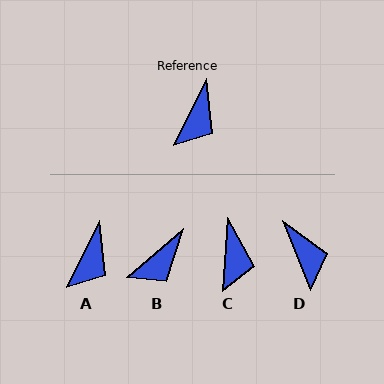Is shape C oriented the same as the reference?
No, it is off by about 22 degrees.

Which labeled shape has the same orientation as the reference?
A.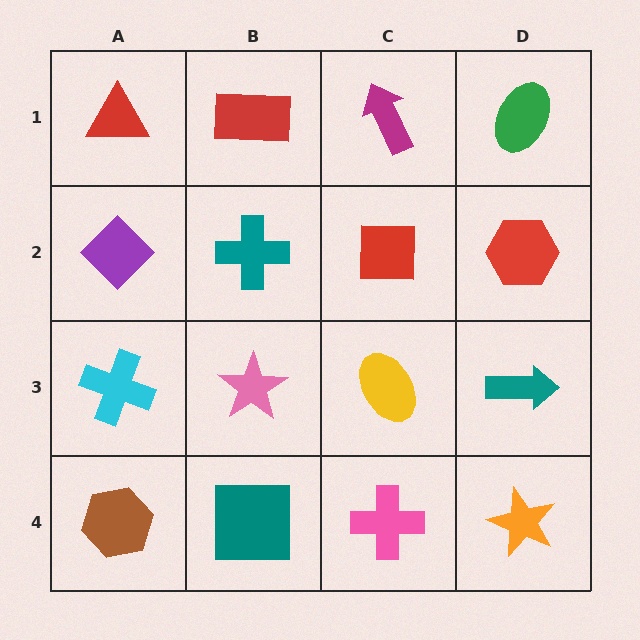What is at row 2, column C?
A red square.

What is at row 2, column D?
A red hexagon.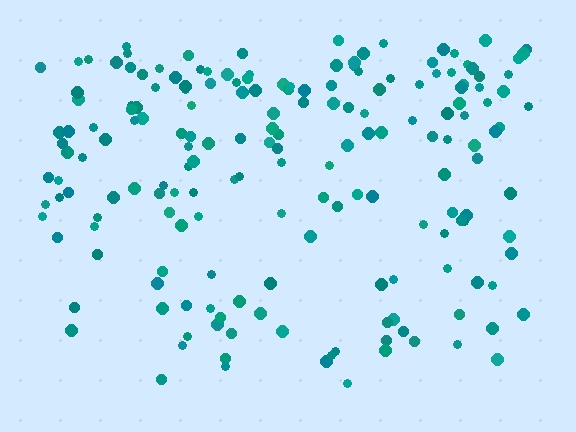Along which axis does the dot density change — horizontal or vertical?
Vertical.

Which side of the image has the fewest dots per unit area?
The bottom.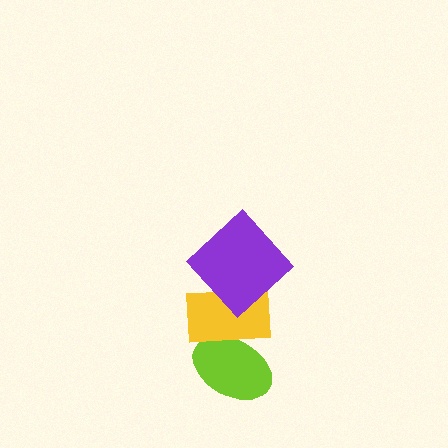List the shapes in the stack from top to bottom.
From top to bottom: the purple diamond, the yellow rectangle, the lime ellipse.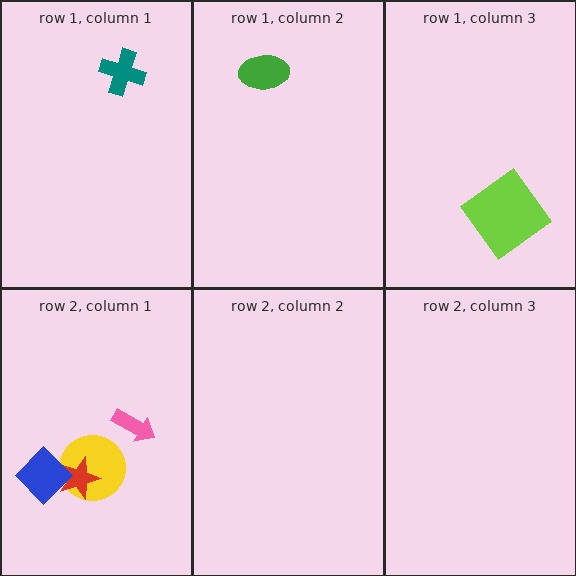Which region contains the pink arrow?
The row 2, column 1 region.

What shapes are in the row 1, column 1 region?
The teal cross.